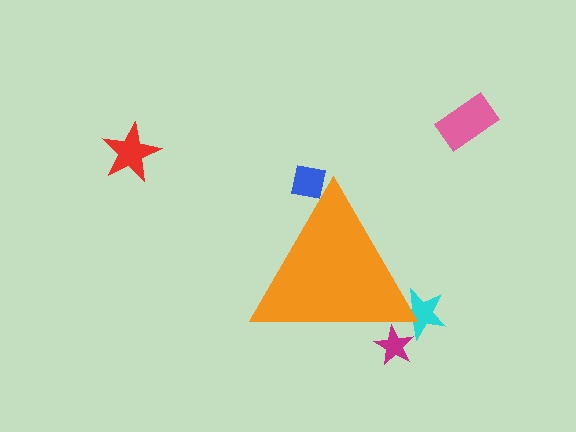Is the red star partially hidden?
No, the red star is fully visible.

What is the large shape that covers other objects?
An orange triangle.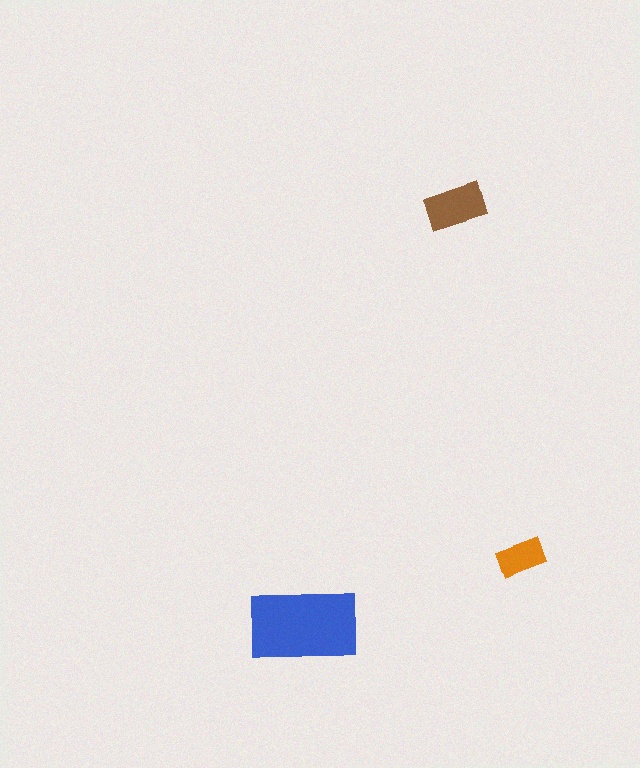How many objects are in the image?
There are 3 objects in the image.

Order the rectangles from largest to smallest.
the blue one, the brown one, the orange one.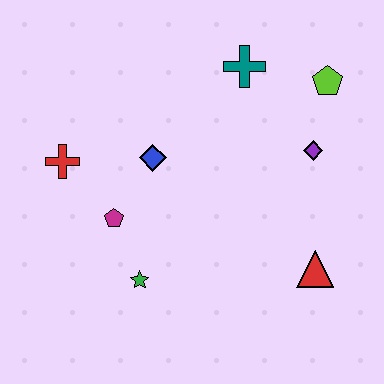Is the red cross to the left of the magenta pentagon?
Yes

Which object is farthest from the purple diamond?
The red cross is farthest from the purple diamond.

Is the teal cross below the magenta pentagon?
No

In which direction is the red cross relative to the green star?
The red cross is above the green star.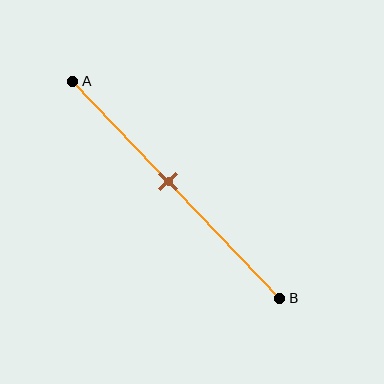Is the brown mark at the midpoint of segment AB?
No, the mark is at about 45% from A, not at the 50% midpoint.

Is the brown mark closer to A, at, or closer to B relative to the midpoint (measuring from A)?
The brown mark is closer to point A than the midpoint of segment AB.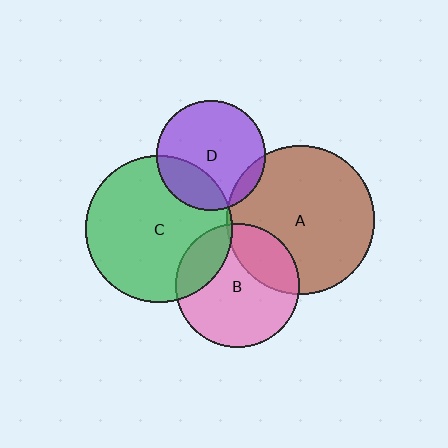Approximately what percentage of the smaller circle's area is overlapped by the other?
Approximately 25%.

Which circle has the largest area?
Circle A (brown).